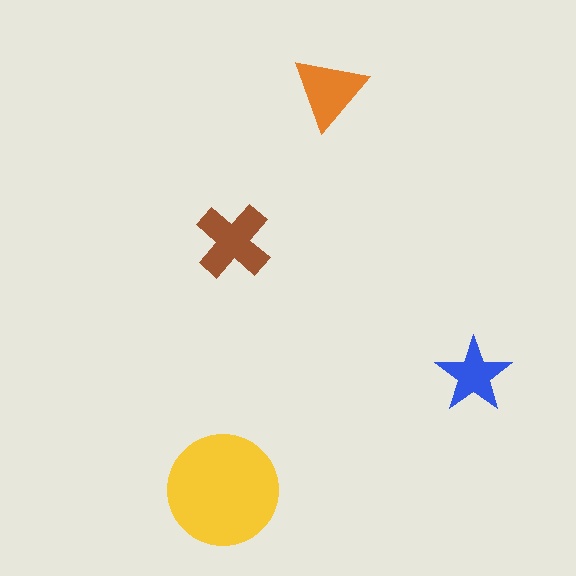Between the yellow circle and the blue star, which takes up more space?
The yellow circle.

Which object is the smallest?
The blue star.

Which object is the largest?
The yellow circle.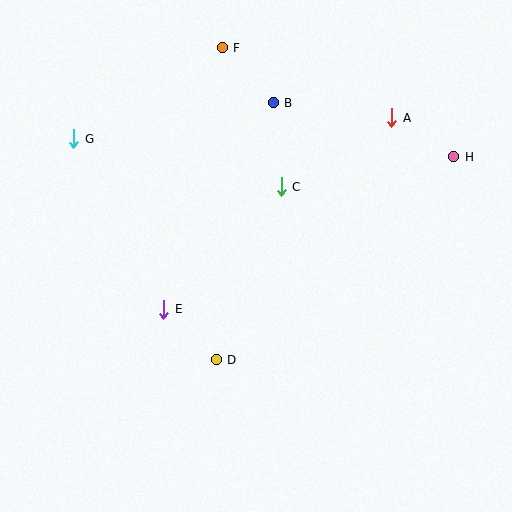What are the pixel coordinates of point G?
Point G is at (74, 139).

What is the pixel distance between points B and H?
The distance between B and H is 188 pixels.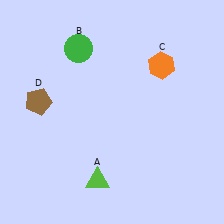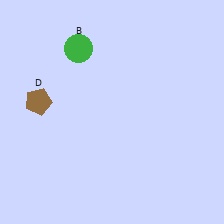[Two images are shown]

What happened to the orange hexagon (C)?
The orange hexagon (C) was removed in Image 2. It was in the top-right area of Image 1.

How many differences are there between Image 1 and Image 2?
There are 2 differences between the two images.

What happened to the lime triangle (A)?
The lime triangle (A) was removed in Image 2. It was in the bottom-left area of Image 1.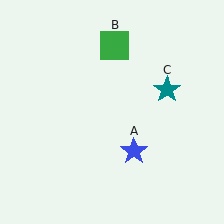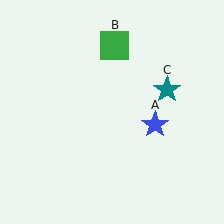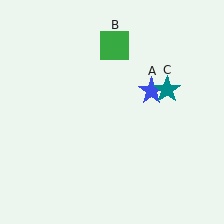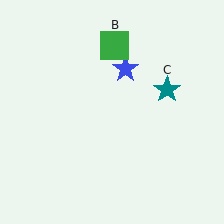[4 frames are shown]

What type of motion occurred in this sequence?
The blue star (object A) rotated counterclockwise around the center of the scene.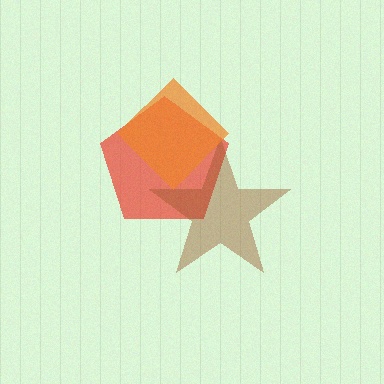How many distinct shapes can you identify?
There are 3 distinct shapes: a red pentagon, a brown star, an orange diamond.